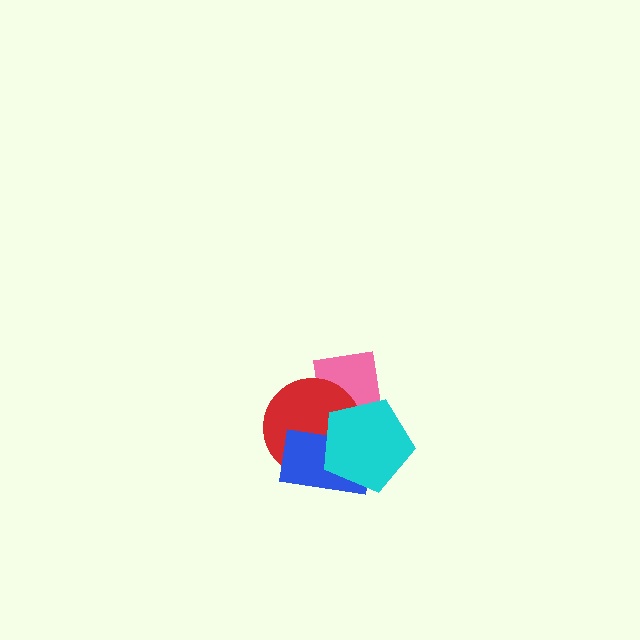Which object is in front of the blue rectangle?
The cyan pentagon is in front of the blue rectangle.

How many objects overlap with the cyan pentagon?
3 objects overlap with the cyan pentagon.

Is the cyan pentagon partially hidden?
No, no other shape covers it.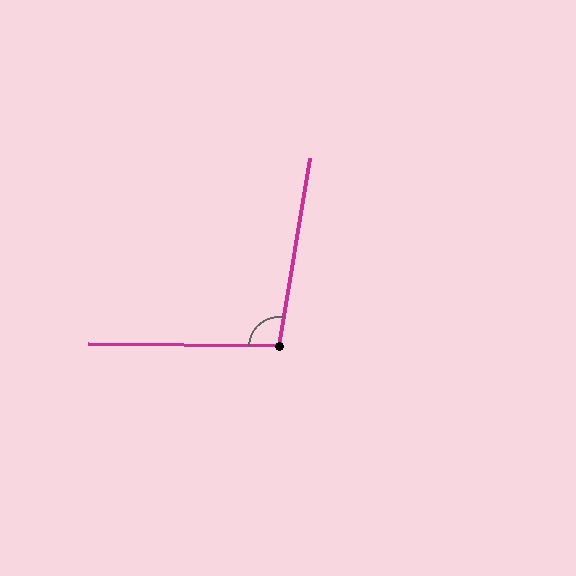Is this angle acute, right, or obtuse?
It is obtuse.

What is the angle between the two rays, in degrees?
Approximately 99 degrees.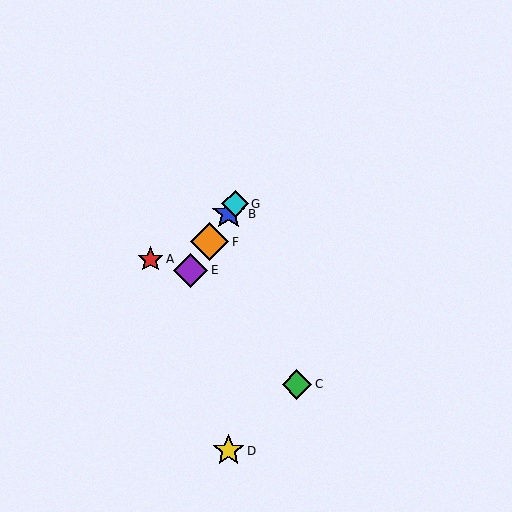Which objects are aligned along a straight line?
Objects B, E, F, G are aligned along a straight line.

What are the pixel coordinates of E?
Object E is at (191, 270).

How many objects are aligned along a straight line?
4 objects (B, E, F, G) are aligned along a straight line.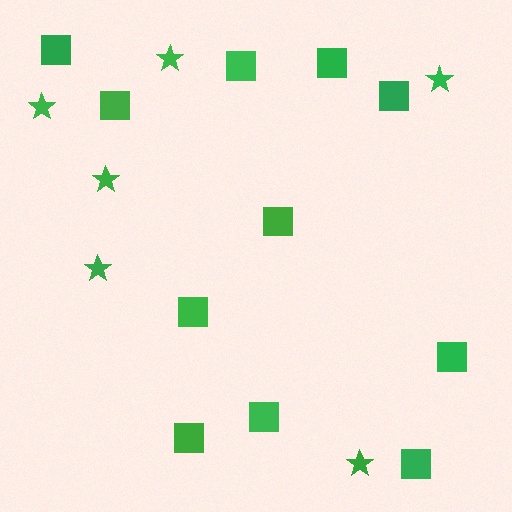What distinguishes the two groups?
There are 2 groups: one group of stars (6) and one group of squares (11).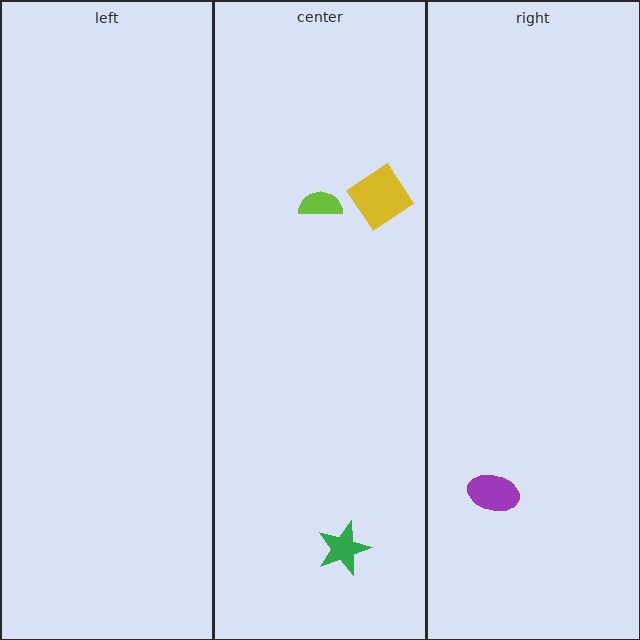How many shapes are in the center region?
3.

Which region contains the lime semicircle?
The center region.